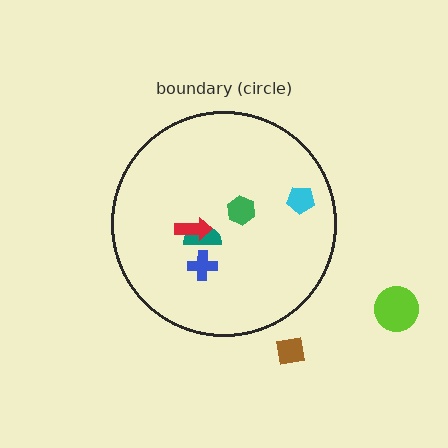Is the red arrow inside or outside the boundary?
Inside.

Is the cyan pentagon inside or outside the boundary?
Inside.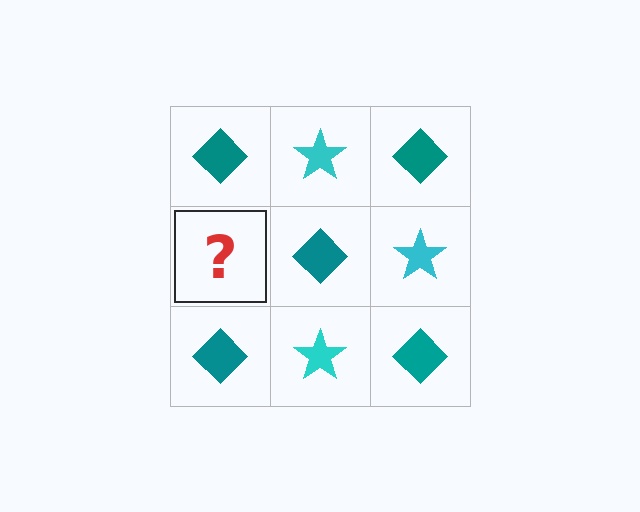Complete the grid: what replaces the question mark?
The question mark should be replaced with a cyan star.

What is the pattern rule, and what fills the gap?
The rule is that it alternates teal diamond and cyan star in a checkerboard pattern. The gap should be filled with a cyan star.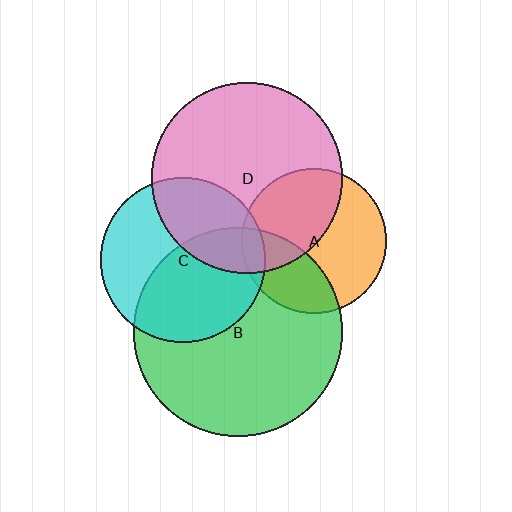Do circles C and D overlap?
Yes.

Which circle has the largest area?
Circle B (green).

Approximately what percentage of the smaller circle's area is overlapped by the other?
Approximately 35%.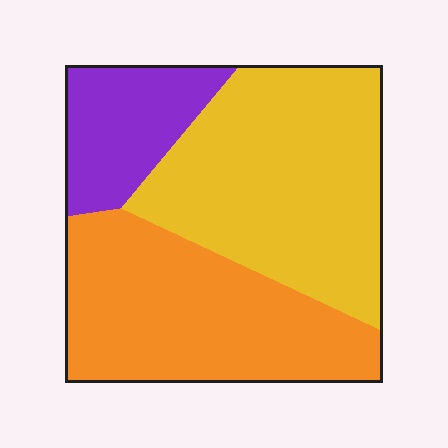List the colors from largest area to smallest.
From largest to smallest: yellow, orange, purple.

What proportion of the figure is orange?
Orange covers roughly 40% of the figure.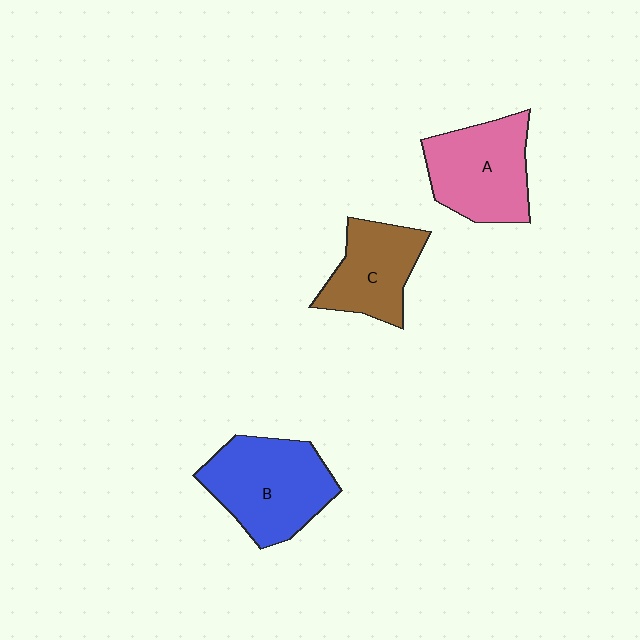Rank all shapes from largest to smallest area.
From largest to smallest: B (blue), A (pink), C (brown).